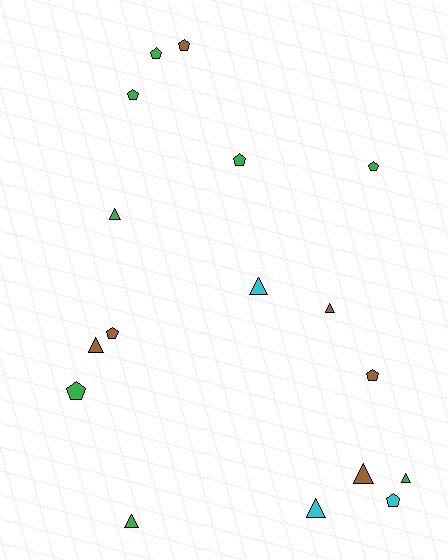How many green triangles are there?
There are 3 green triangles.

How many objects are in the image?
There are 17 objects.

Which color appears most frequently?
Green, with 8 objects.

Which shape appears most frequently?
Pentagon, with 9 objects.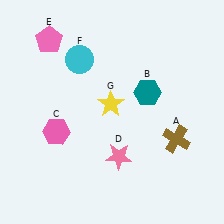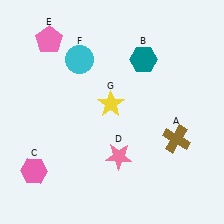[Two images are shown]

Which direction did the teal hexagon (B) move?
The teal hexagon (B) moved up.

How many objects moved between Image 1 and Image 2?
2 objects moved between the two images.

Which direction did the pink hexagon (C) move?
The pink hexagon (C) moved down.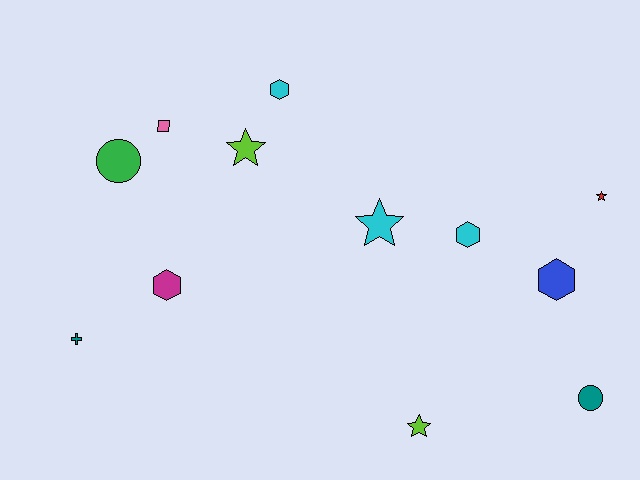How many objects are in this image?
There are 12 objects.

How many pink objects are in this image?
There is 1 pink object.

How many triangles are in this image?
There are no triangles.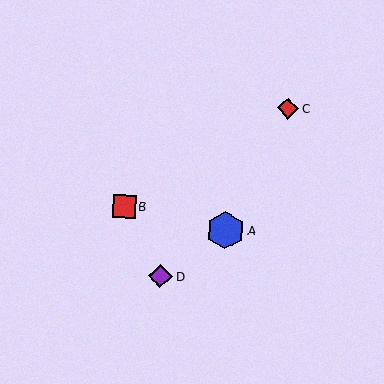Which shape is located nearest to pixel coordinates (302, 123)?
The red diamond (labeled C) at (288, 109) is nearest to that location.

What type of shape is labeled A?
Shape A is a blue hexagon.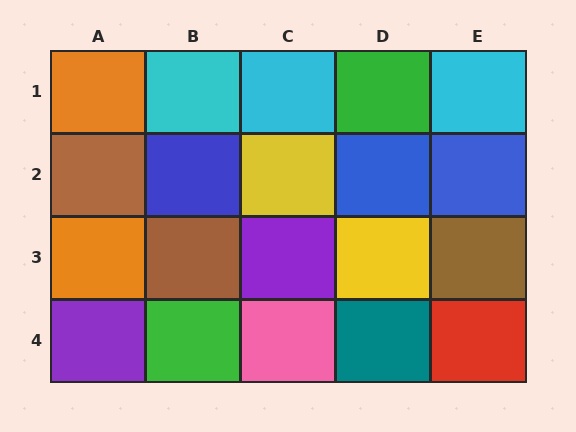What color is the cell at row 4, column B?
Green.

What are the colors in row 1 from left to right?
Orange, cyan, cyan, green, cyan.